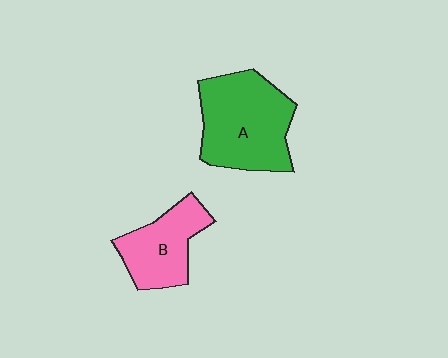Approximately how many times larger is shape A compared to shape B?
Approximately 1.5 times.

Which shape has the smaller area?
Shape B (pink).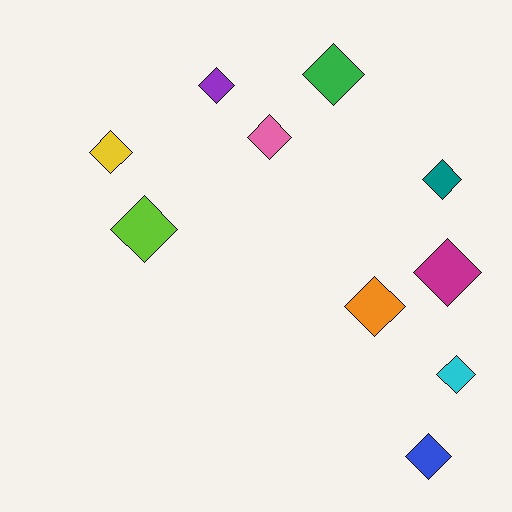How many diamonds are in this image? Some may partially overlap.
There are 10 diamonds.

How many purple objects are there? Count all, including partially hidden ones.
There is 1 purple object.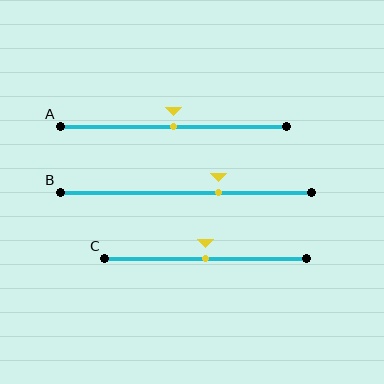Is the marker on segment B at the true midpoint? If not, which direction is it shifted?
No, the marker on segment B is shifted to the right by about 13% of the segment length.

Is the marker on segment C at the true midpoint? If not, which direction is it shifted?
Yes, the marker on segment C is at the true midpoint.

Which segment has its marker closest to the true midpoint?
Segment A has its marker closest to the true midpoint.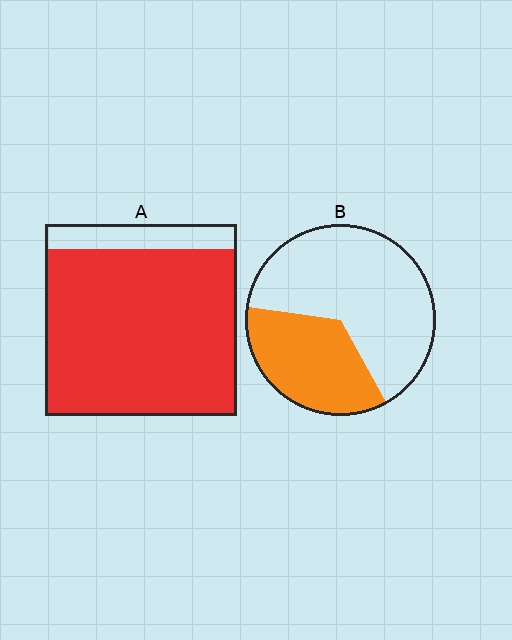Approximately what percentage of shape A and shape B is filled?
A is approximately 85% and B is approximately 35%.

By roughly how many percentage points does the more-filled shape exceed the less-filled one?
By roughly 50 percentage points (A over B).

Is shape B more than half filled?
No.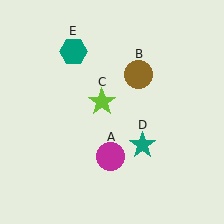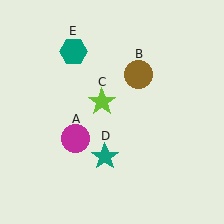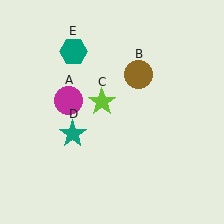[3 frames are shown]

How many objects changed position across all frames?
2 objects changed position: magenta circle (object A), teal star (object D).